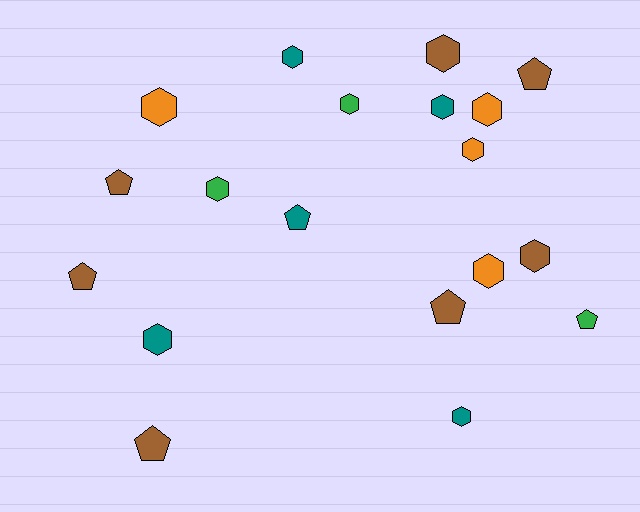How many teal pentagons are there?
There is 1 teal pentagon.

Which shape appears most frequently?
Hexagon, with 12 objects.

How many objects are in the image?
There are 19 objects.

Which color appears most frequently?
Brown, with 7 objects.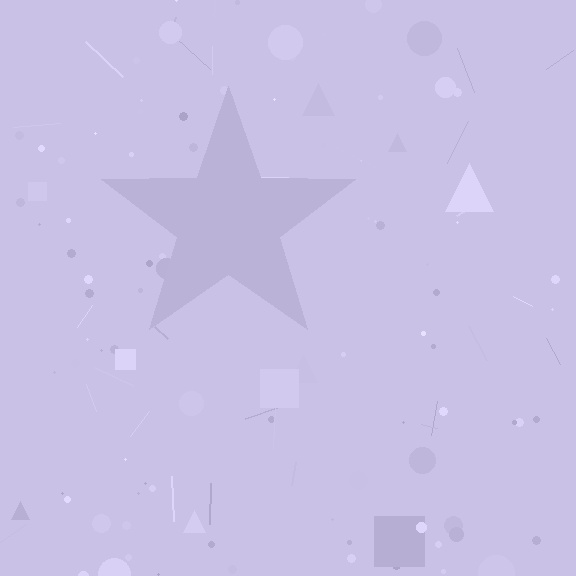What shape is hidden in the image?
A star is hidden in the image.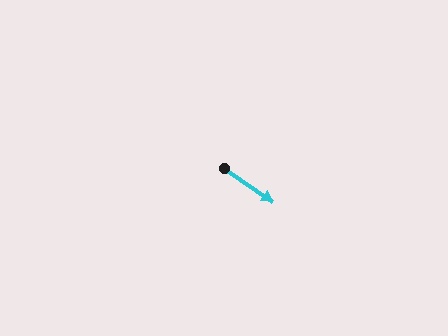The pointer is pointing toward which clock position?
Roughly 4 o'clock.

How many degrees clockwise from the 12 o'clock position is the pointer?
Approximately 124 degrees.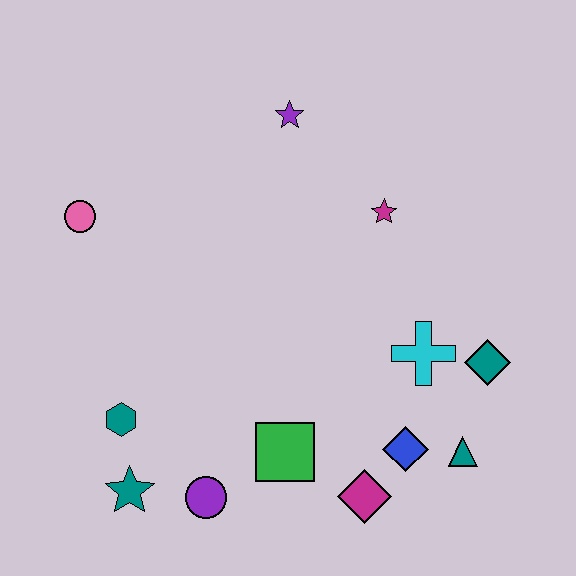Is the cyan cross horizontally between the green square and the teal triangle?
Yes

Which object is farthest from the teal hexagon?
The teal diamond is farthest from the teal hexagon.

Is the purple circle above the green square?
No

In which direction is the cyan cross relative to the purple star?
The cyan cross is below the purple star.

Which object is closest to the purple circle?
The teal star is closest to the purple circle.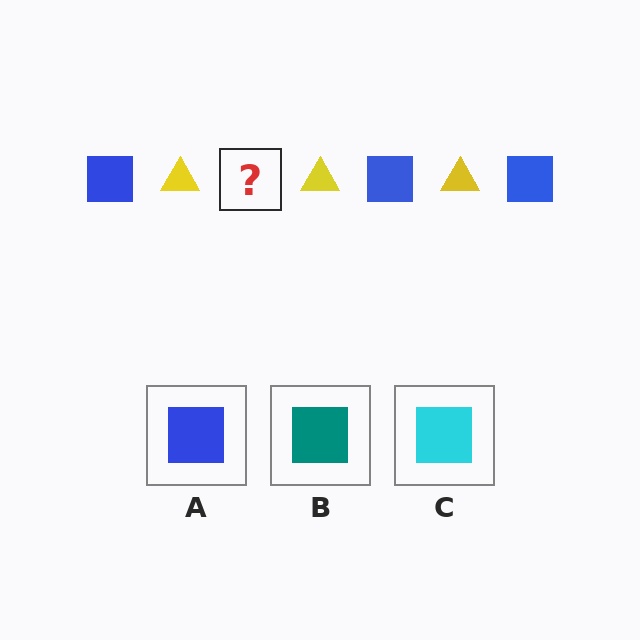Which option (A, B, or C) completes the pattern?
A.